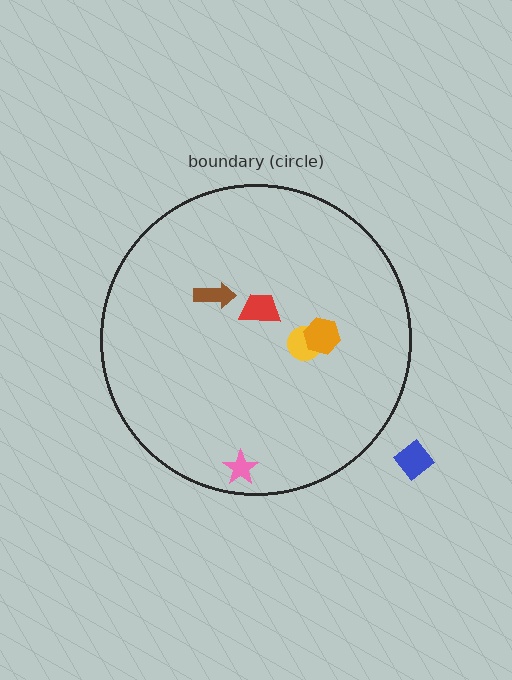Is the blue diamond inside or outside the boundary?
Outside.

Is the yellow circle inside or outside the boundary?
Inside.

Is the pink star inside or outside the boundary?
Inside.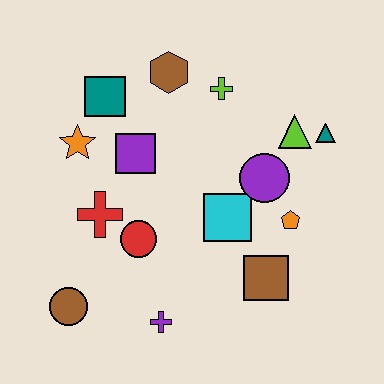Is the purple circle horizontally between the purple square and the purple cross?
No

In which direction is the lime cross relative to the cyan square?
The lime cross is above the cyan square.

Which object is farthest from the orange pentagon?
The brown circle is farthest from the orange pentagon.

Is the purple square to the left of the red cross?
No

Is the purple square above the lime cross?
No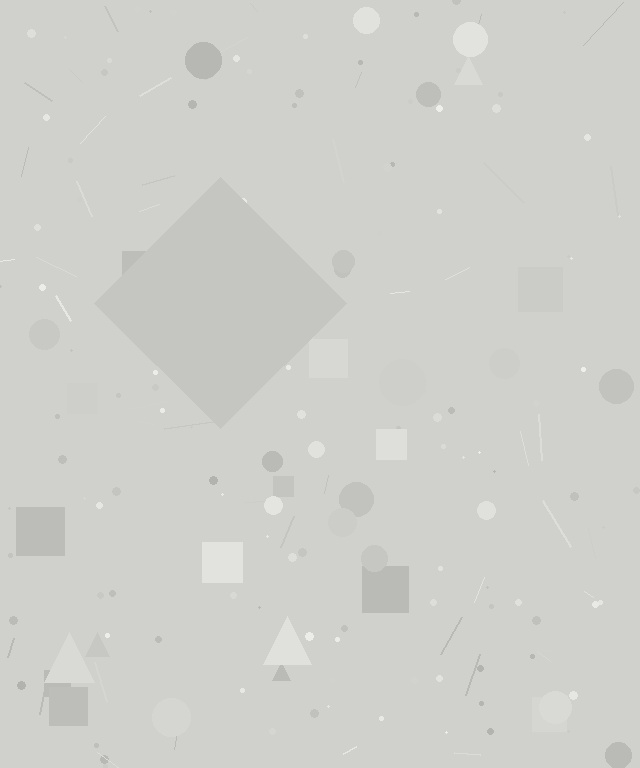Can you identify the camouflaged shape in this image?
The camouflaged shape is a diamond.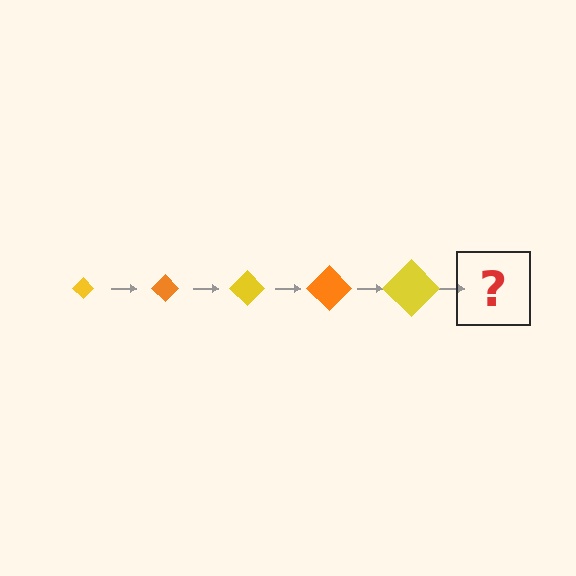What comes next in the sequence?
The next element should be an orange diamond, larger than the previous one.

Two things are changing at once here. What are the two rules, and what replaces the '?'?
The two rules are that the diamond grows larger each step and the color cycles through yellow and orange. The '?' should be an orange diamond, larger than the previous one.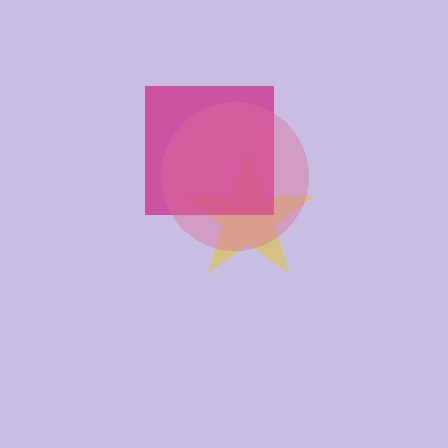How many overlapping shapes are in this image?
There are 3 overlapping shapes in the image.